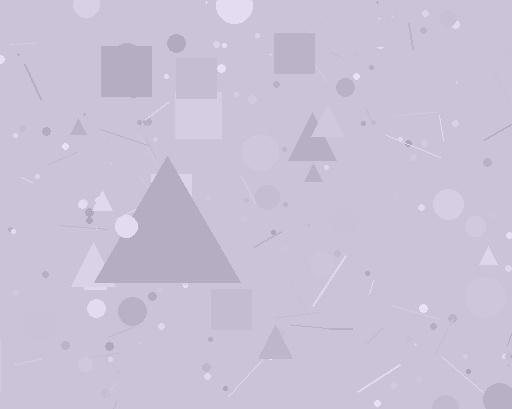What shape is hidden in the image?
A triangle is hidden in the image.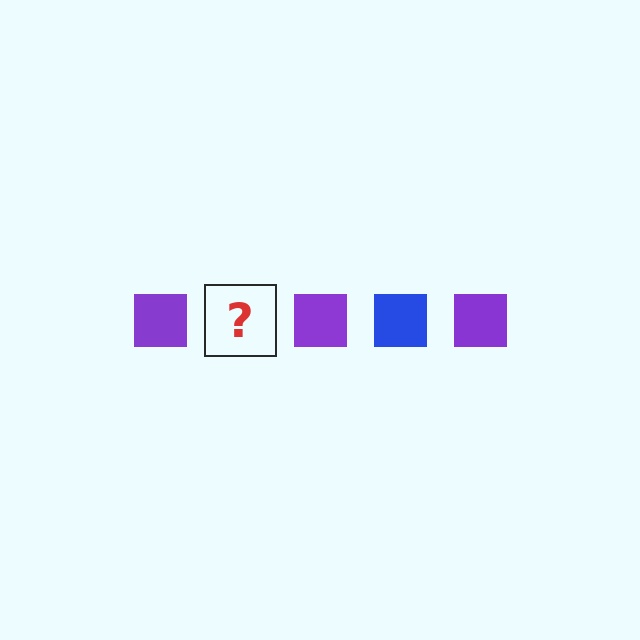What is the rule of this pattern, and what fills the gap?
The rule is that the pattern cycles through purple, blue squares. The gap should be filled with a blue square.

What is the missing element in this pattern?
The missing element is a blue square.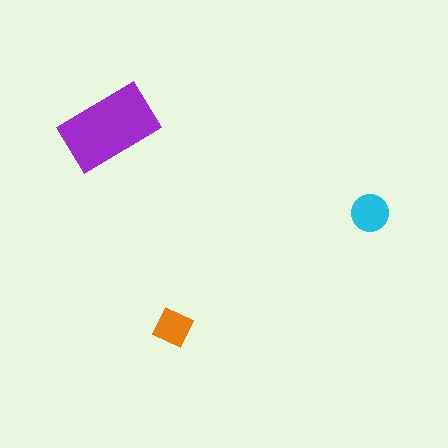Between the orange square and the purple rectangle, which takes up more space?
The purple rectangle.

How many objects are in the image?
There are 3 objects in the image.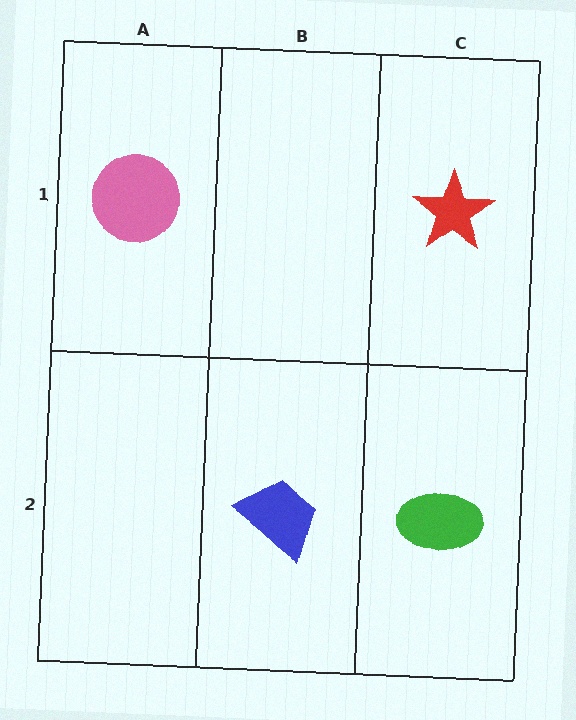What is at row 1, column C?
A red star.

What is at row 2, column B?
A blue trapezoid.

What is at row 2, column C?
A green ellipse.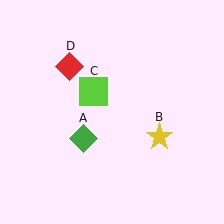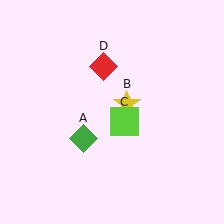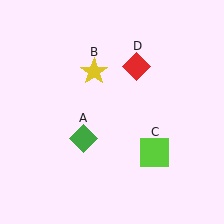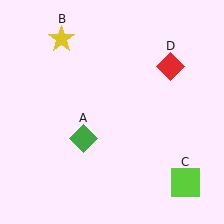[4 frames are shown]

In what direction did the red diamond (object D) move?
The red diamond (object D) moved right.